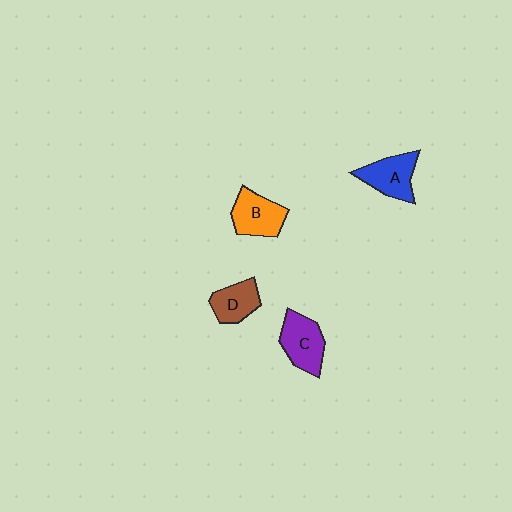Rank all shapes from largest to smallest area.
From largest to smallest: C (purple), B (orange), A (blue), D (brown).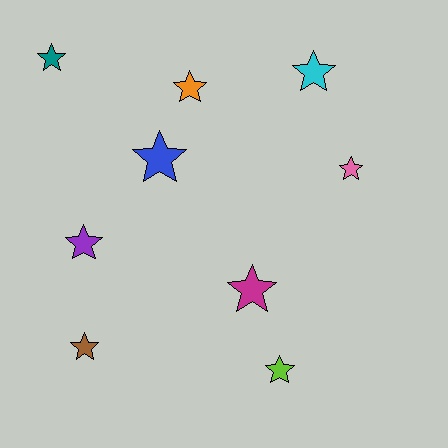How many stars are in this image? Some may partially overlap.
There are 9 stars.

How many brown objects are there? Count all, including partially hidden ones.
There is 1 brown object.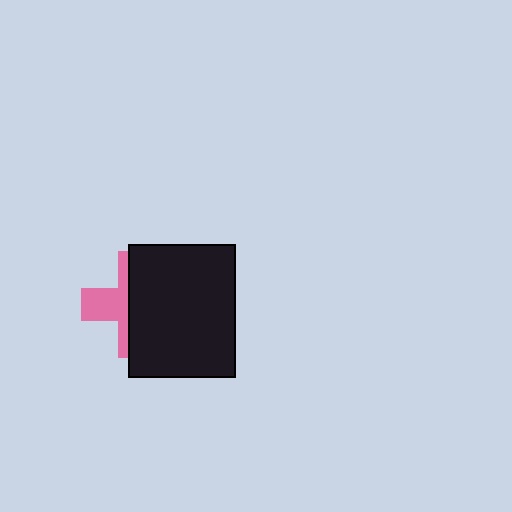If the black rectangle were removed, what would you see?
You would see the complete pink cross.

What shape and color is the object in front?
The object in front is a black rectangle.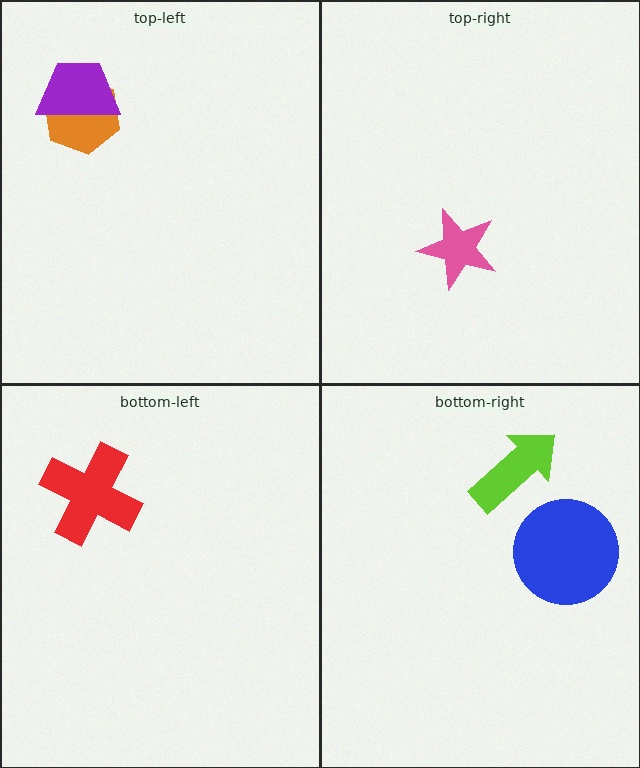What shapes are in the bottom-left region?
The red cross.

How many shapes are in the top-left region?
2.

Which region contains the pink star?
The top-right region.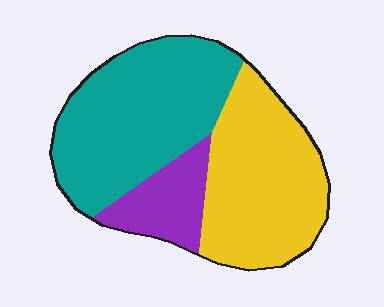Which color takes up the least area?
Purple, at roughly 15%.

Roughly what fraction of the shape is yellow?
Yellow takes up about two fifths (2/5) of the shape.